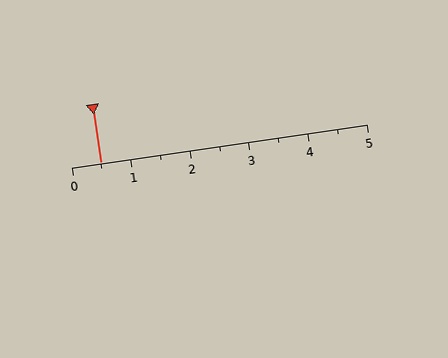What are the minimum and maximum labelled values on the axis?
The axis runs from 0 to 5.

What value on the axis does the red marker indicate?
The marker indicates approximately 0.5.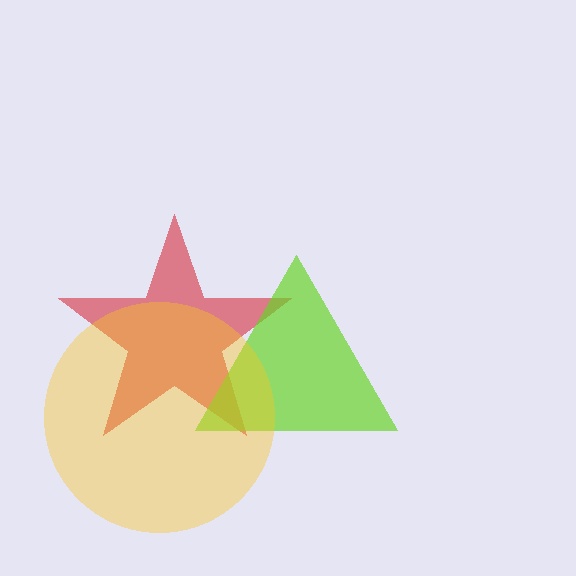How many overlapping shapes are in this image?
There are 3 overlapping shapes in the image.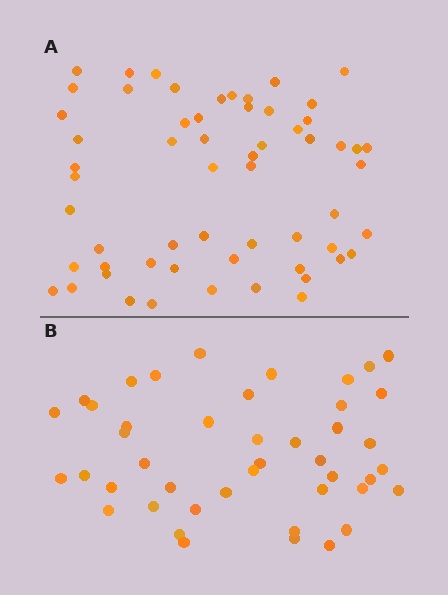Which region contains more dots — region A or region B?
Region A (the top region) has more dots.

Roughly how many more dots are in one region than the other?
Region A has approximately 15 more dots than region B.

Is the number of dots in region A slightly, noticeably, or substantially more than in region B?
Region A has noticeably more, but not dramatically so. The ratio is roughly 1.3 to 1.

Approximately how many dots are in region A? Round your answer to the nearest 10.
About 60 dots. (The exact count is 59, which rounds to 60.)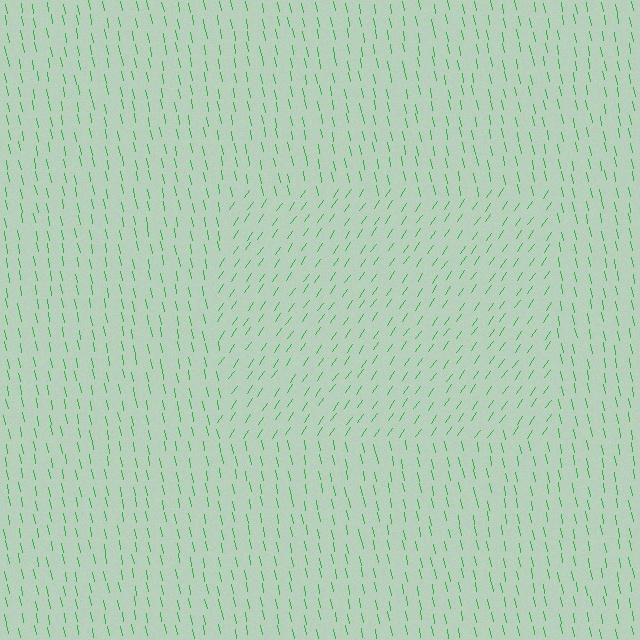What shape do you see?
I see a rectangle.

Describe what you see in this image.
The image is filled with small green line segments. A rectangle region in the image has lines oriented differently from the surrounding lines, creating a visible texture boundary.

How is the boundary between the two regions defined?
The boundary is defined purely by a change in line orientation (approximately 45 degrees difference). All lines are the same color and thickness.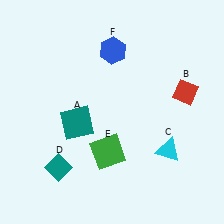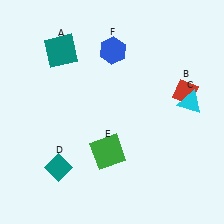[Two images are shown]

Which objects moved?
The objects that moved are: the teal square (A), the cyan triangle (C).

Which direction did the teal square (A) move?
The teal square (A) moved up.